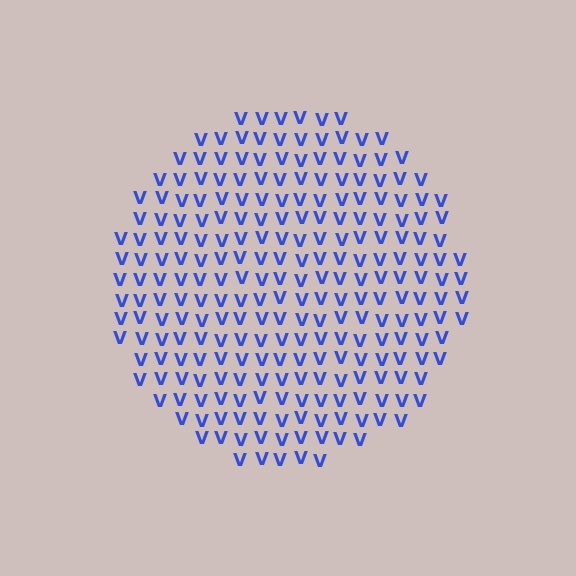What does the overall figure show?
The overall figure shows a circle.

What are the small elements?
The small elements are letter V's.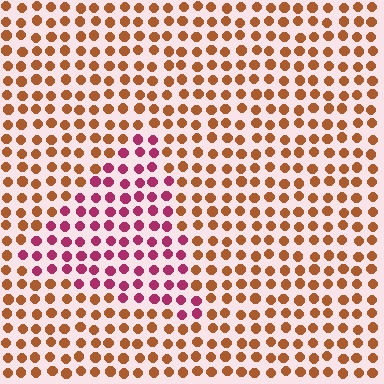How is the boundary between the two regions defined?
The boundary is defined purely by a slight shift in hue (about 51 degrees). Spacing, size, and orientation are identical on both sides.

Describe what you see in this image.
The image is filled with small brown elements in a uniform arrangement. A triangle-shaped region is visible where the elements are tinted to a slightly different hue, forming a subtle color boundary.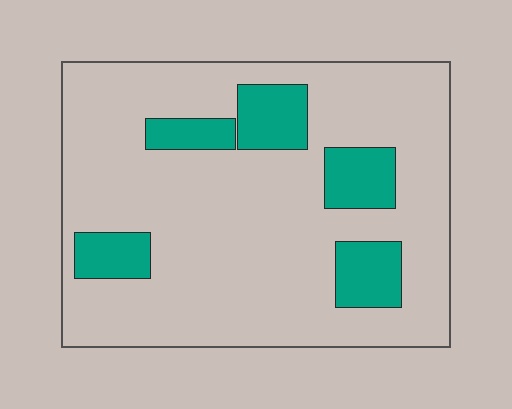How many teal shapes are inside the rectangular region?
5.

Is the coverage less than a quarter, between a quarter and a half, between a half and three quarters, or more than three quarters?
Less than a quarter.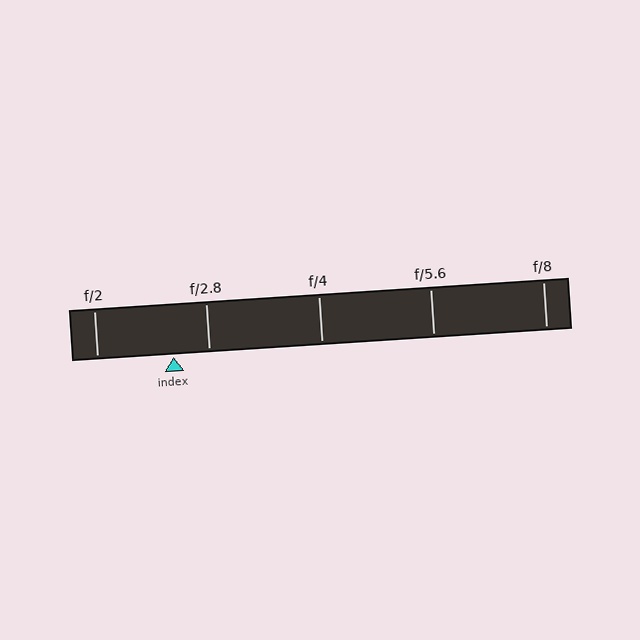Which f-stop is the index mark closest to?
The index mark is closest to f/2.8.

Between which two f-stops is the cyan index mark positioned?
The index mark is between f/2 and f/2.8.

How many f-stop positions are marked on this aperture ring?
There are 5 f-stop positions marked.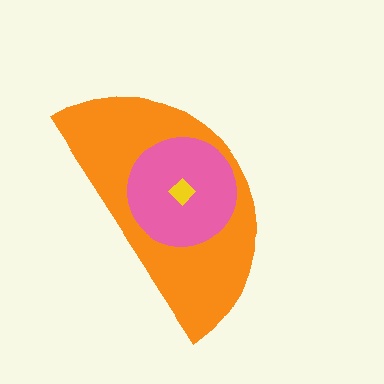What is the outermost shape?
The orange semicircle.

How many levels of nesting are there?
3.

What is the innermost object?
The yellow diamond.